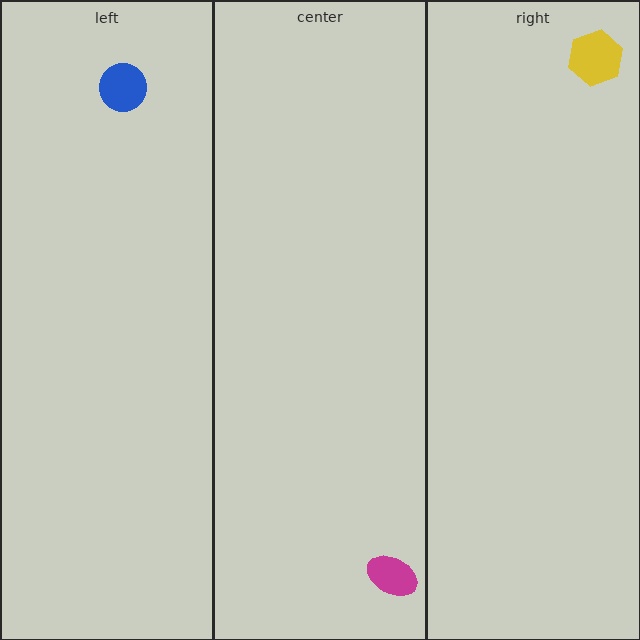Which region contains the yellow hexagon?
The right region.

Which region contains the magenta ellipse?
The center region.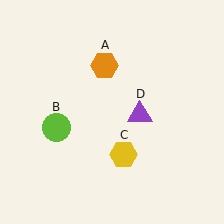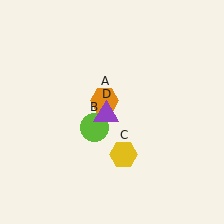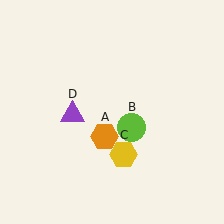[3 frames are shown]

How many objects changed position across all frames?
3 objects changed position: orange hexagon (object A), lime circle (object B), purple triangle (object D).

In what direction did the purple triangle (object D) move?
The purple triangle (object D) moved left.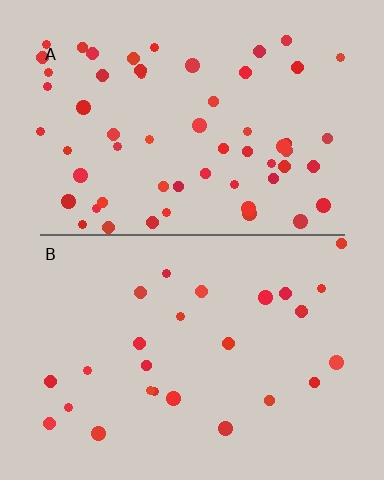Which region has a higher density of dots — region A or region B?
A (the top).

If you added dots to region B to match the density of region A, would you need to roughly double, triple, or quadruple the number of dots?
Approximately double.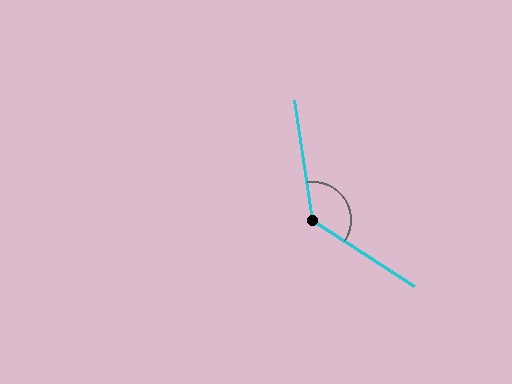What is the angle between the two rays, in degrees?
Approximately 132 degrees.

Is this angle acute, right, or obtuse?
It is obtuse.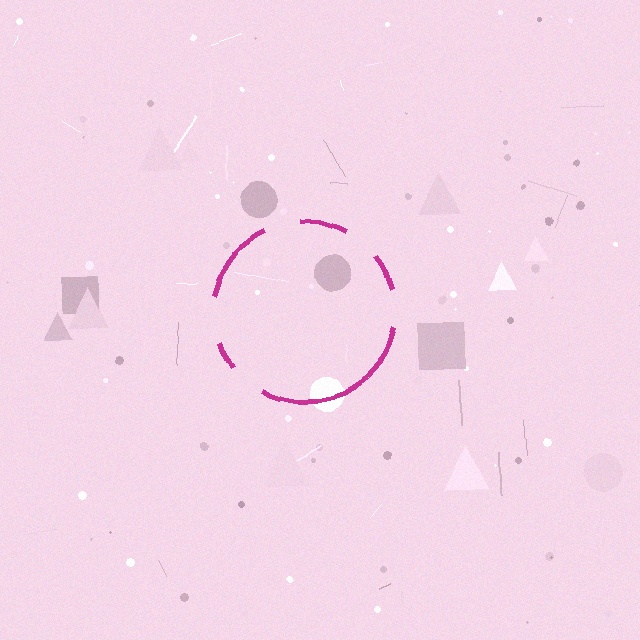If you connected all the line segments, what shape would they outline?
They would outline a circle.